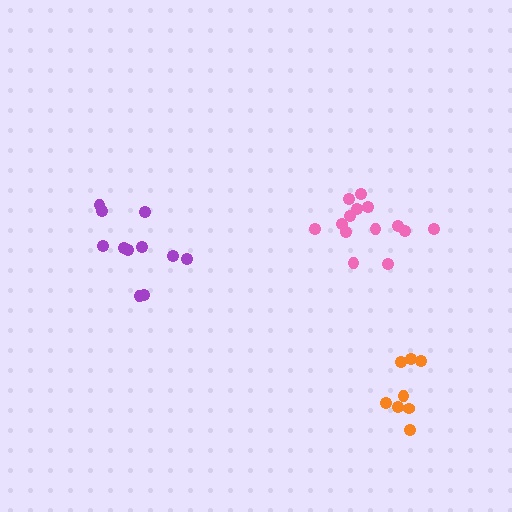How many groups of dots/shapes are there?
There are 3 groups.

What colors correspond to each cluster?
The clusters are colored: purple, pink, orange.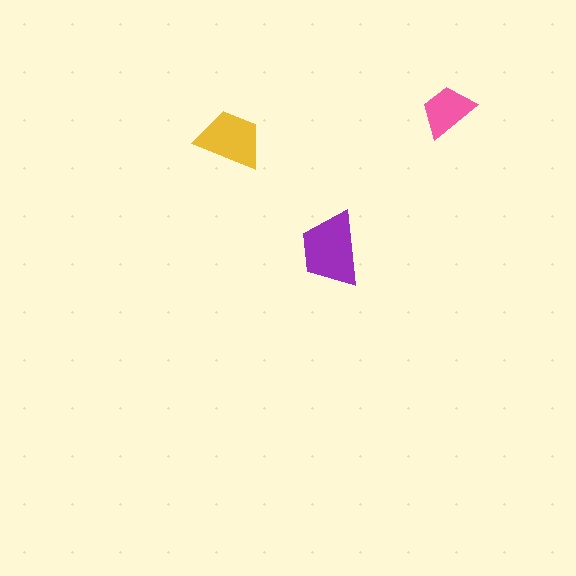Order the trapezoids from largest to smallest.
the purple one, the yellow one, the pink one.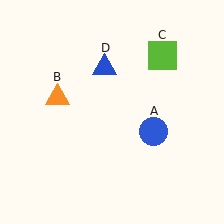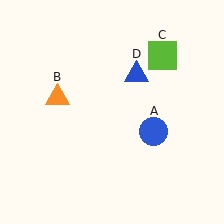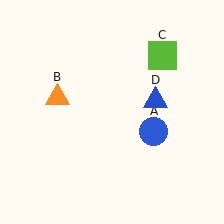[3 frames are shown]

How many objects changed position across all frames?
1 object changed position: blue triangle (object D).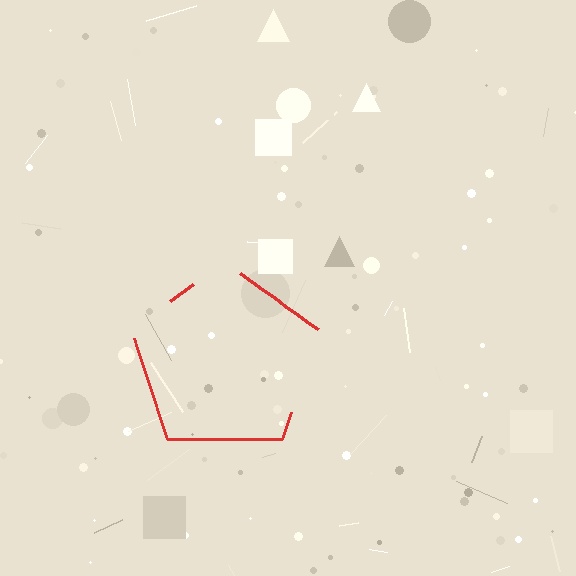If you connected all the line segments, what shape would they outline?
They would outline a pentagon.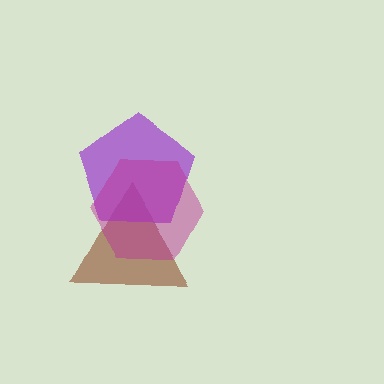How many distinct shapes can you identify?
There are 3 distinct shapes: a brown triangle, a purple pentagon, a magenta hexagon.